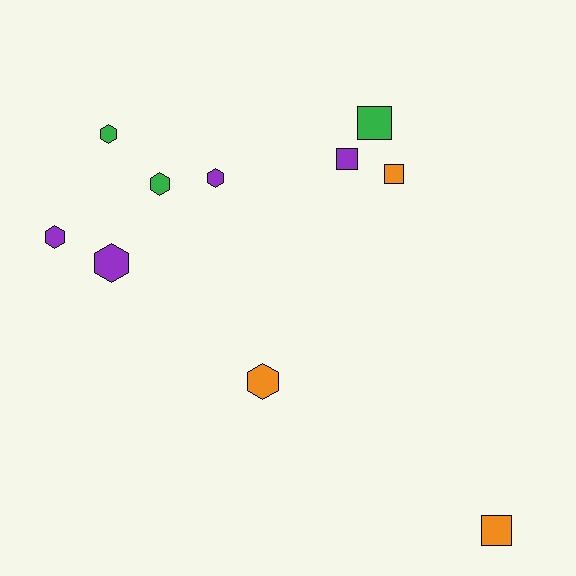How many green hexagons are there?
There are 2 green hexagons.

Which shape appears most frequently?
Hexagon, with 6 objects.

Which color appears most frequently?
Purple, with 4 objects.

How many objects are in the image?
There are 10 objects.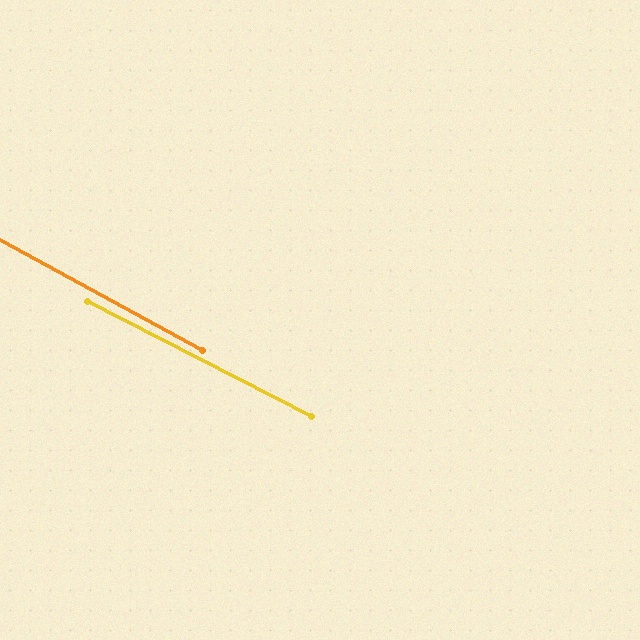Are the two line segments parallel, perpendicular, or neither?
Parallel — their directions differ by only 1.3°.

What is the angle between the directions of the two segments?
Approximately 1 degree.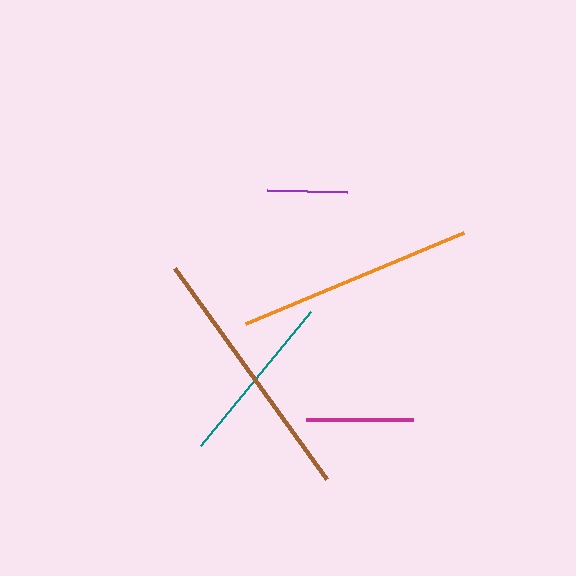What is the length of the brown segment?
The brown segment is approximately 261 pixels long.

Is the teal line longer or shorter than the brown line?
The brown line is longer than the teal line.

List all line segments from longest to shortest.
From longest to shortest: brown, orange, teal, magenta, purple.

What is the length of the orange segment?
The orange segment is approximately 236 pixels long.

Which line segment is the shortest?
The purple line is the shortest at approximately 81 pixels.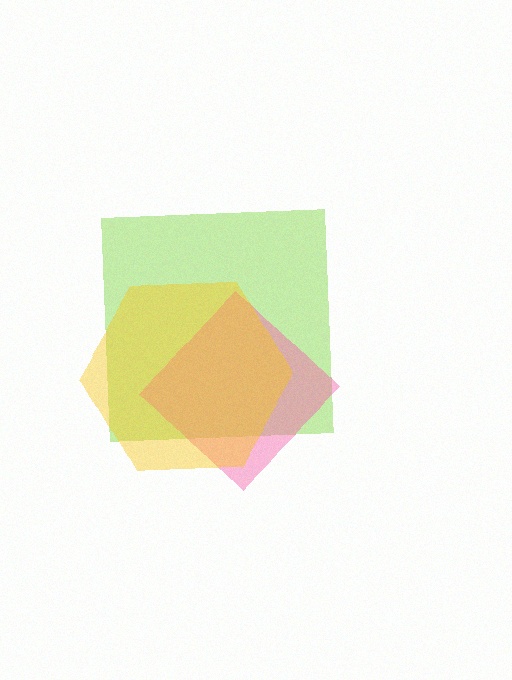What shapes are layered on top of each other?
The layered shapes are: a lime square, a pink diamond, a yellow hexagon.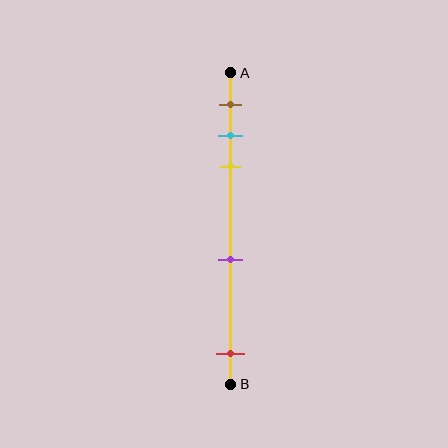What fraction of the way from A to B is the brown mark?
The brown mark is approximately 10% (0.1) of the way from A to B.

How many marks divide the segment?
There are 5 marks dividing the segment.